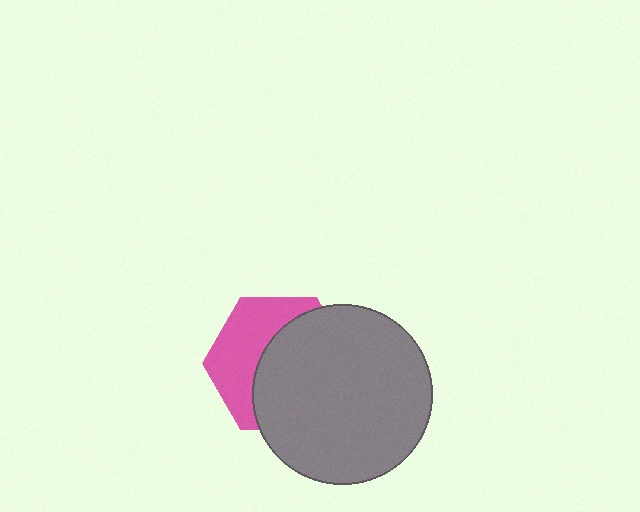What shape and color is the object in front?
The object in front is a gray circle.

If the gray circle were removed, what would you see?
You would see the complete pink hexagon.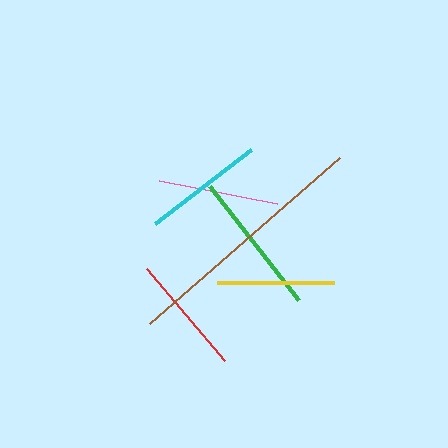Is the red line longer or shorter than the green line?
The green line is longer than the red line.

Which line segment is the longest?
The brown line is the longest at approximately 252 pixels.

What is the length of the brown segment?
The brown segment is approximately 252 pixels long.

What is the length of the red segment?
The red segment is approximately 120 pixels long.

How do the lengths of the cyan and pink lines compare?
The cyan and pink lines are approximately the same length.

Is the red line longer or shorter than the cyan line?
The cyan line is longer than the red line.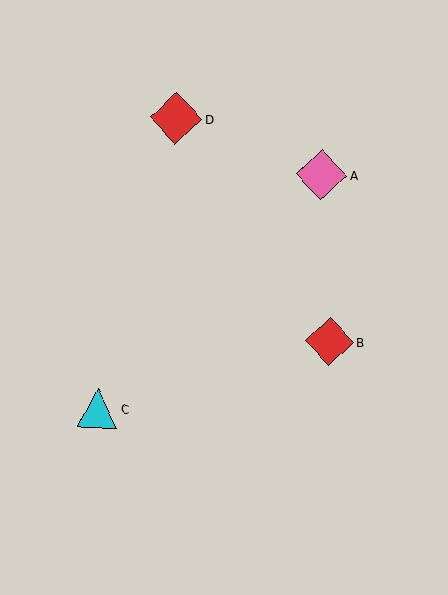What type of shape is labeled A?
Shape A is a pink diamond.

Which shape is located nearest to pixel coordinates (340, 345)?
The red diamond (labeled B) at (329, 342) is nearest to that location.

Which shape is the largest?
The red diamond (labeled D) is the largest.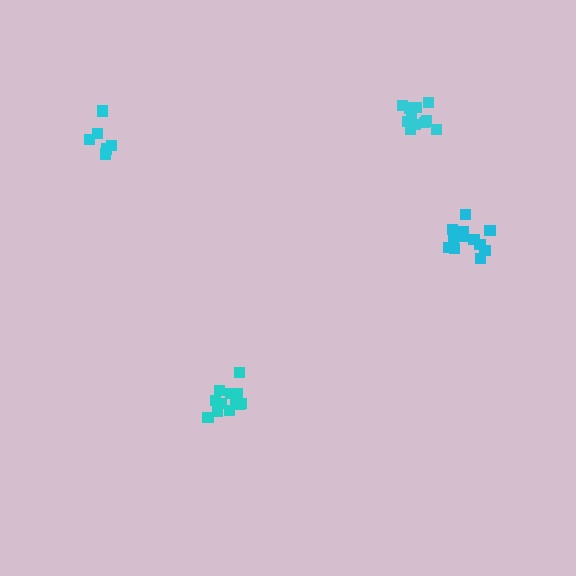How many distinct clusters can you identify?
There are 4 distinct clusters.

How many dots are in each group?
Group 1: 12 dots, Group 2: 12 dots, Group 3: 6 dots, Group 4: 11 dots (41 total).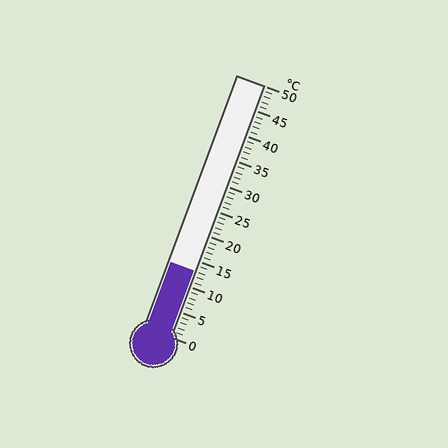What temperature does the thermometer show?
The thermometer shows approximately 13°C.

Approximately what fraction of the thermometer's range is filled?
The thermometer is filled to approximately 25% of its range.